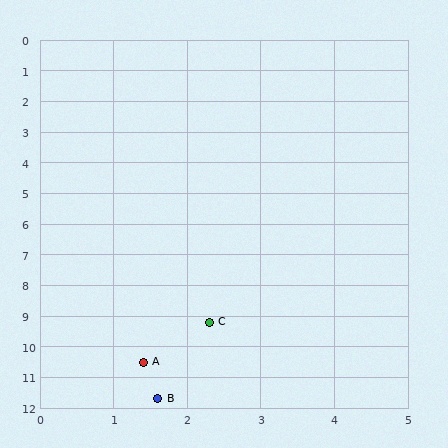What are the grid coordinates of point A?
Point A is at approximately (1.4, 10.5).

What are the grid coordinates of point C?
Point C is at approximately (2.3, 9.2).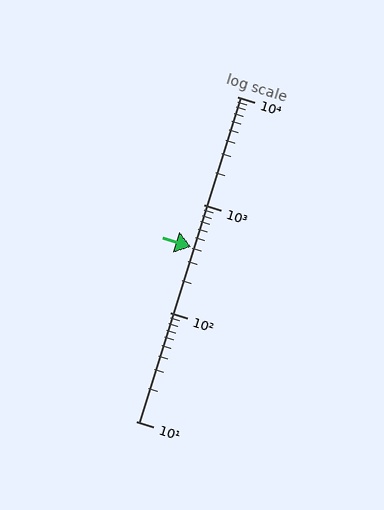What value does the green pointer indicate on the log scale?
The pointer indicates approximately 410.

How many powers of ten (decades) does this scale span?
The scale spans 3 decades, from 10 to 10000.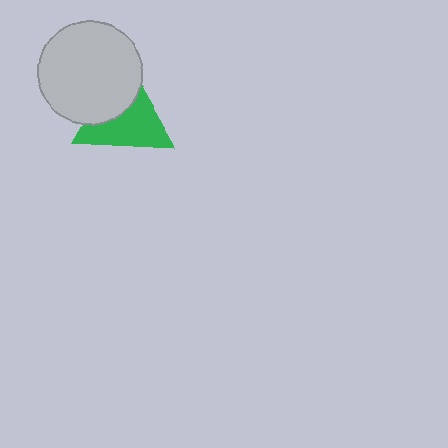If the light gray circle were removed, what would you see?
You would see the complete green triangle.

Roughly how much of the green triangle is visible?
About half of it is visible (roughly 62%).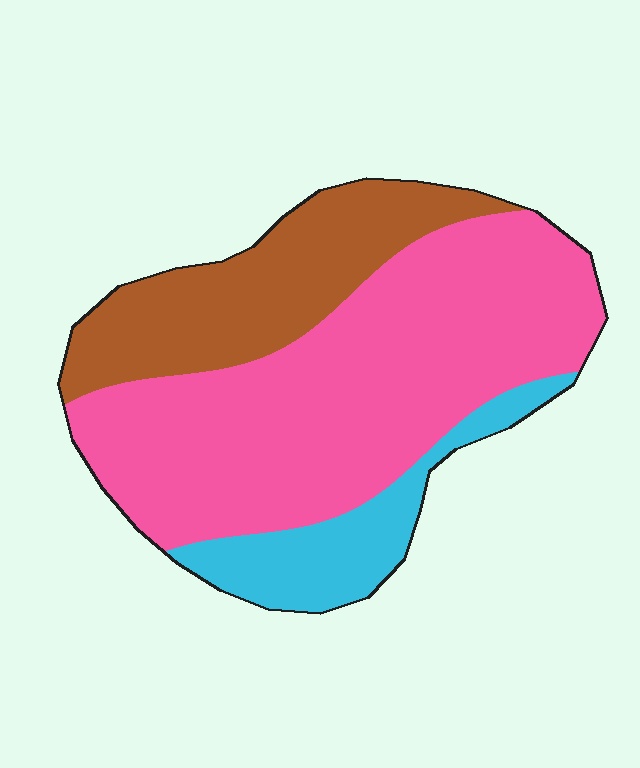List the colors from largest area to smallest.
From largest to smallest: pink, brown, cyan.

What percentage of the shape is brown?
Brown covers around 25% of the shape.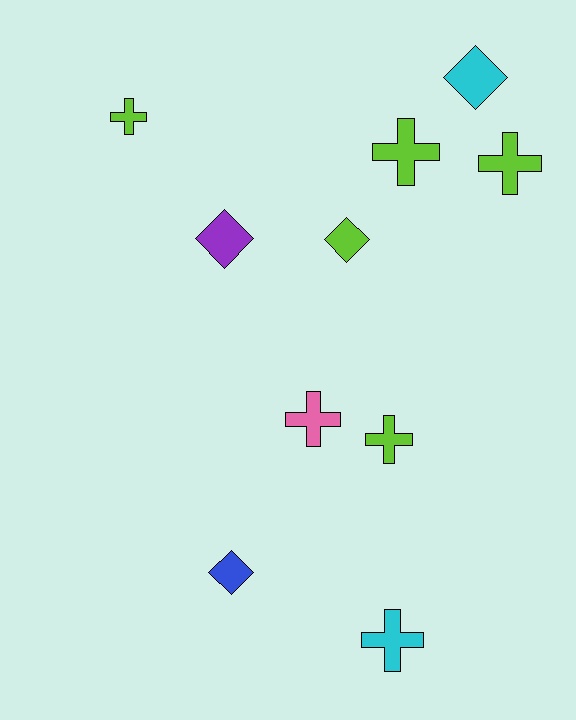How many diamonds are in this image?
There are 4 diamonds.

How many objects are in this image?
There are 10 objects.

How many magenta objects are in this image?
There are no magenta objects.